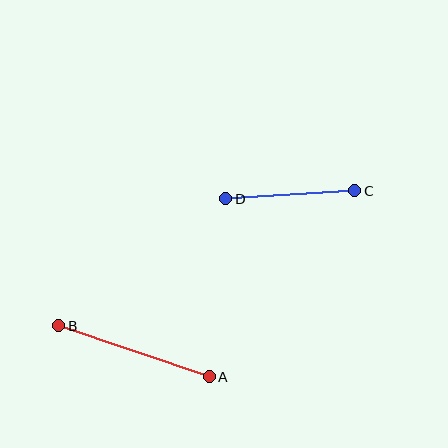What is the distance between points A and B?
The distance is approximately 159 pixels.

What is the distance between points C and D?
The distance is approximately 129 pixels.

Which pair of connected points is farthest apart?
Points A and B are farthest apart.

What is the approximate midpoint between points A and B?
The midpoint is at approximately (134, 351) pixels.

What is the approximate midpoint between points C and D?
The midpoint is at approximately (290, 195) pixels.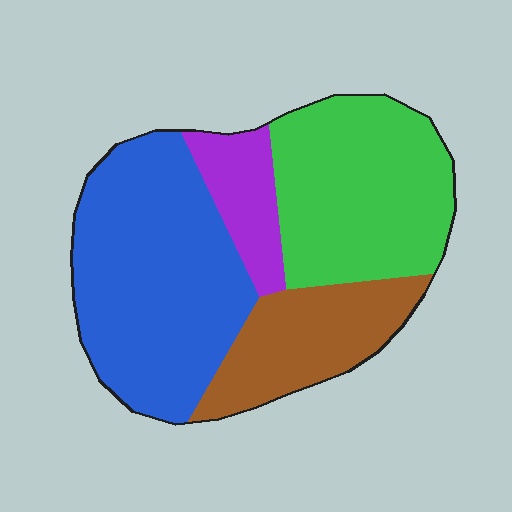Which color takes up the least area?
Purple, at roughly 10%.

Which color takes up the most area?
Blue, at roughly 40%.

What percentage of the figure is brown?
Brown takes up about one fifth (1/5) of the figure.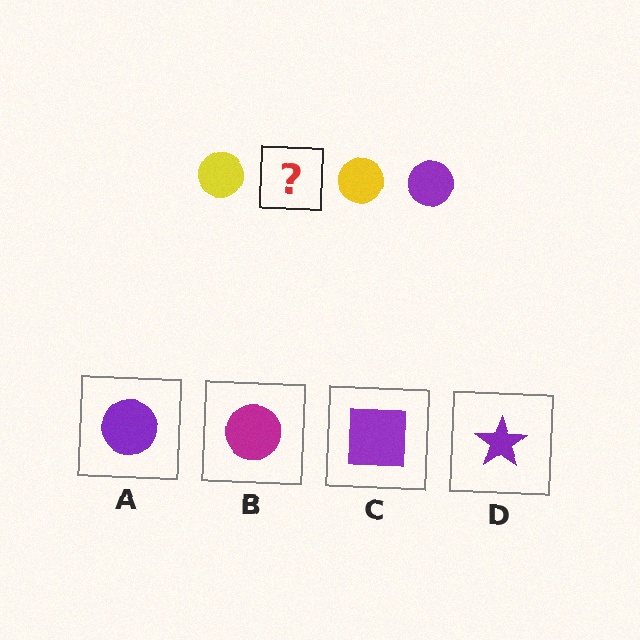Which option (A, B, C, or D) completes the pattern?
A.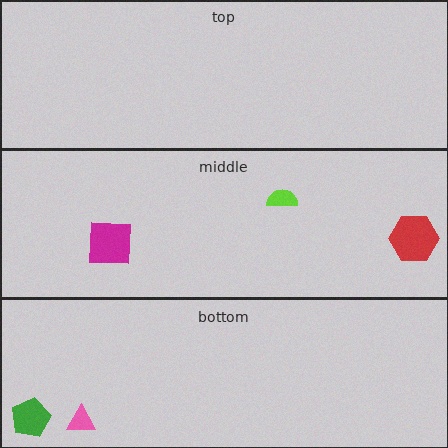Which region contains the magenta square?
The middle region.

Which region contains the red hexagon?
The middle region.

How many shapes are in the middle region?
3.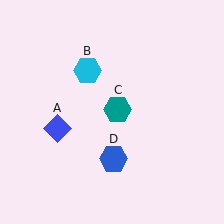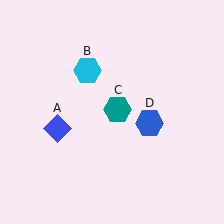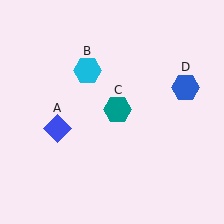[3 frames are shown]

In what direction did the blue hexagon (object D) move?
The blue hexagon (object D) moved up and to the right.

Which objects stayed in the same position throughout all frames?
Blue diamond (object A) and cyan hexagon (object B) and teal hexagon (object C) remained stationary.